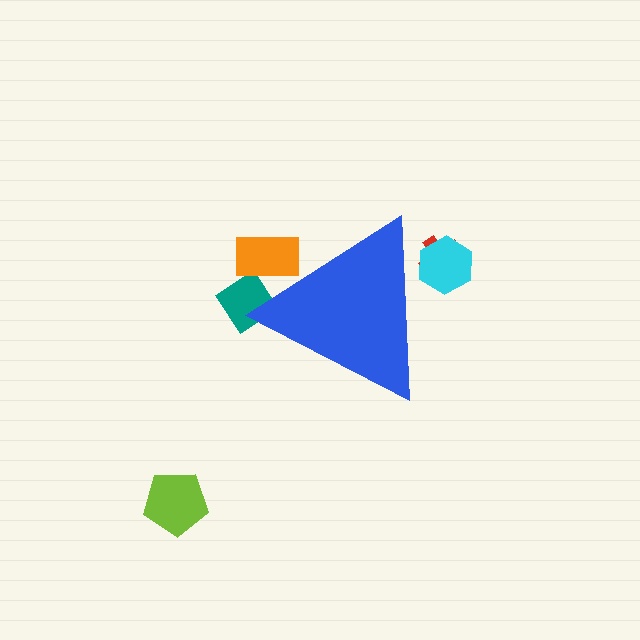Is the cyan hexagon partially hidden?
Yes, the cyan hexagon is partially hidden behind the blue triangle.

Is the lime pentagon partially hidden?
No, the lime pentagon is fully visible.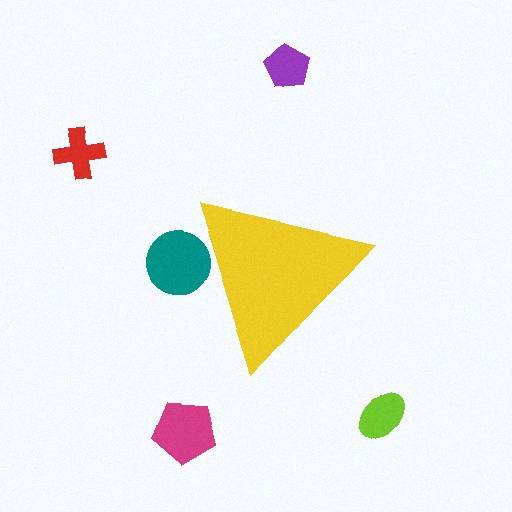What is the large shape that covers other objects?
A yellow triangle.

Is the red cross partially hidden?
No, the red cross is fully visible.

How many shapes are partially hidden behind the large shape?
1 shape is partially hidden.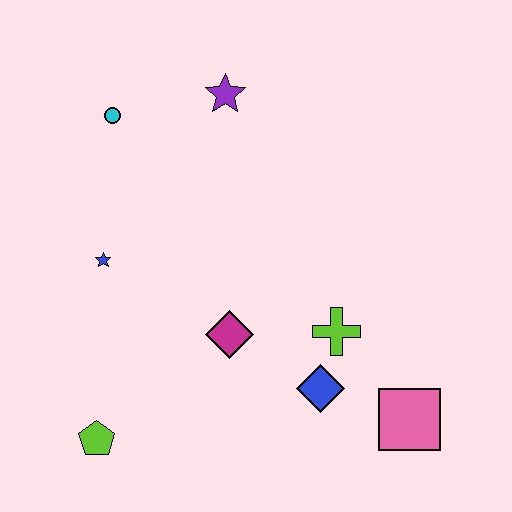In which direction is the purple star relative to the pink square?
The purple star is above the pink square.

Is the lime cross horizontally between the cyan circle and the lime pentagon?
No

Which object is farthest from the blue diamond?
The cyan circle is farthest from the blue diamond.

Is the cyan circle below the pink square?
No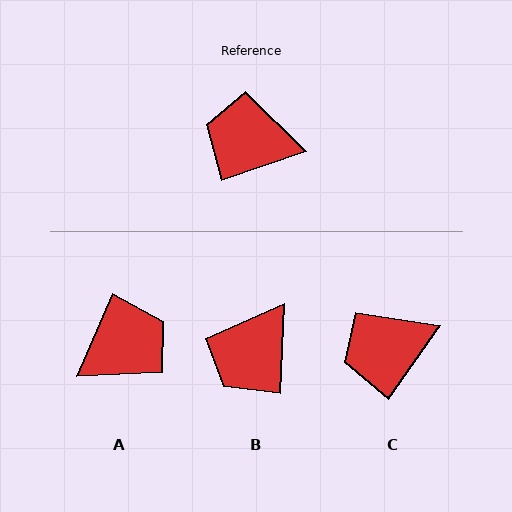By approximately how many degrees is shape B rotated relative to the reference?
Approximately 69 degrees counter-clockwise.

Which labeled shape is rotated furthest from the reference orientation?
A, about 133 degrees away.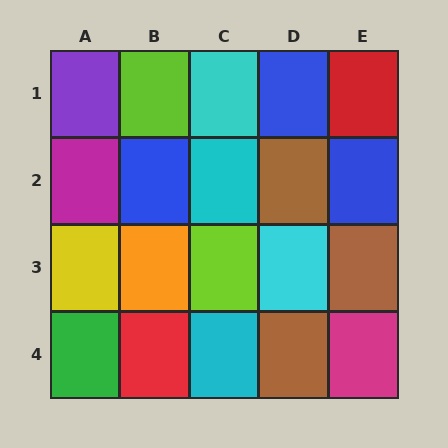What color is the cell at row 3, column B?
Orange.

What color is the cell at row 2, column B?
Blue.